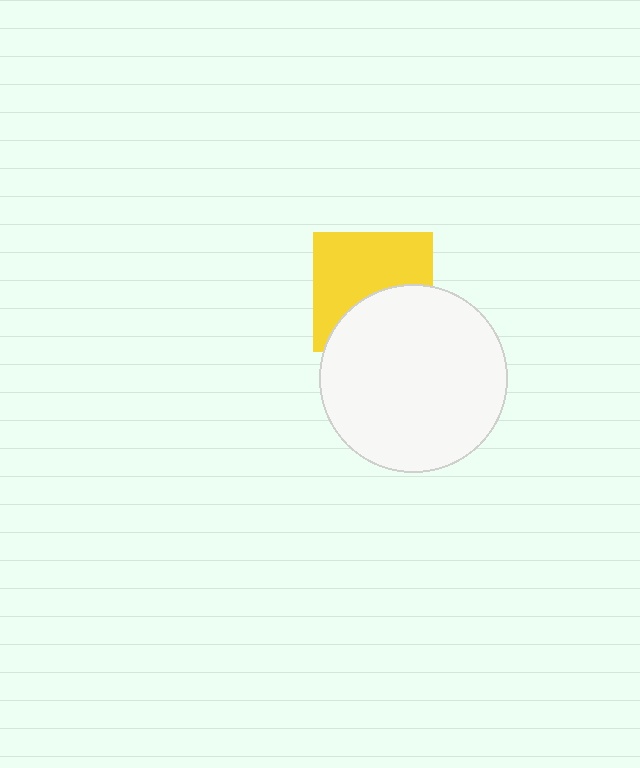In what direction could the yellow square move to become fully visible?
The yellow square could move up. That would shift it out from behind the white circle entirely.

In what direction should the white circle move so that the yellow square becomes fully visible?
The white circle should move down. That is the shortest direction to clear the overlap and leave the yellow square fully visible.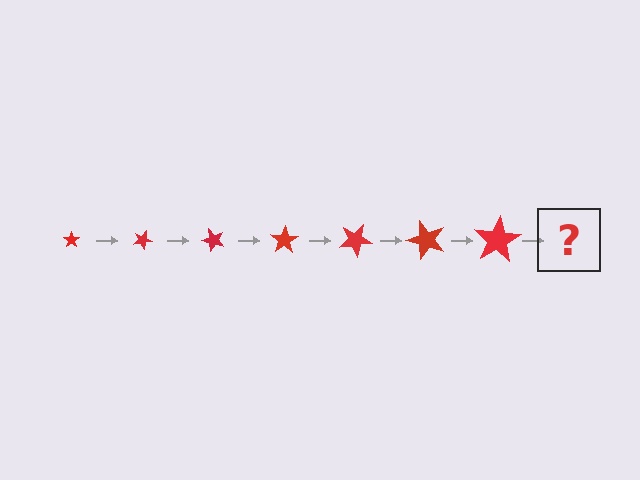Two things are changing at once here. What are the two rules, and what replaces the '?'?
The two rules are that the star grows larger each step and it rotates 25 degrees each step. The '?' should be a star, larger than the previous one and rotated 175 degrees from the start.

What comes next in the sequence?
The next element should be a star, larger than the previous one and rotated 175 degrees from the start.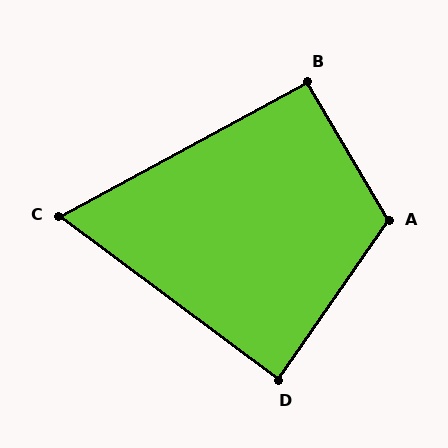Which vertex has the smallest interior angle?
C, at approximately 65 degrees.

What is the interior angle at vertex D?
Approximately 88 degrees (approximately right).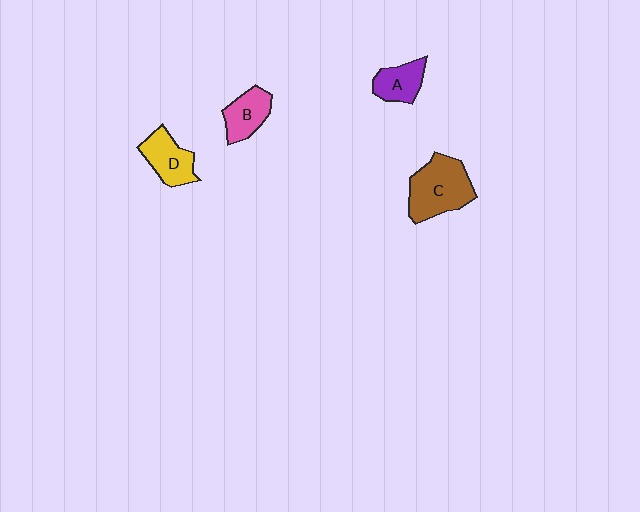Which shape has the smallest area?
Shape A (purple).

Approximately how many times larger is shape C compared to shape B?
Approximately 1.7 times.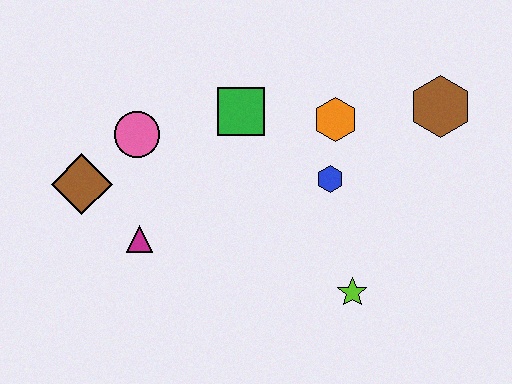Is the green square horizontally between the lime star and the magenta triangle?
Yes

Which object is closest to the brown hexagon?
The orange hexagon is closest to the brown hexagon.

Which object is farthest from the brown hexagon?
The brown diamond is farthest from the brown hexagon.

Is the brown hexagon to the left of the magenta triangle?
No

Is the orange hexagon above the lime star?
Yes